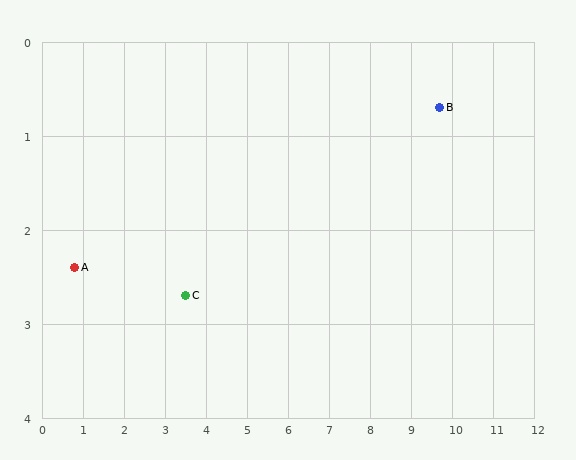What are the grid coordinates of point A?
Point A is at approximately (0.8, 2.4).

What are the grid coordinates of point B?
Point B is at approximately (9.7, 0.7).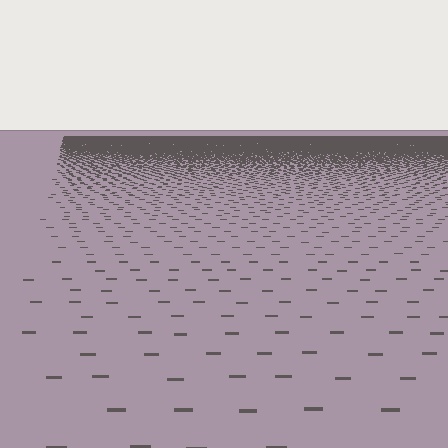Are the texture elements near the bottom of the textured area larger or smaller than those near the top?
Larger. Near the bottom, elements are closer to the viewer and appear at a bigger on-screen size.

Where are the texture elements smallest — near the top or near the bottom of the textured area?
Near the top.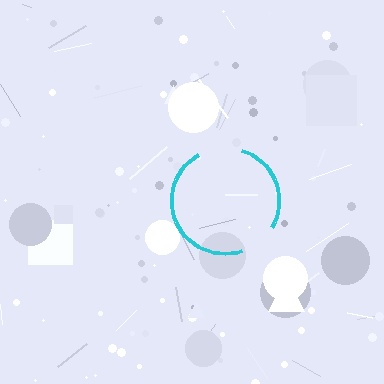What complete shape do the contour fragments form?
The contour fragments form a circle.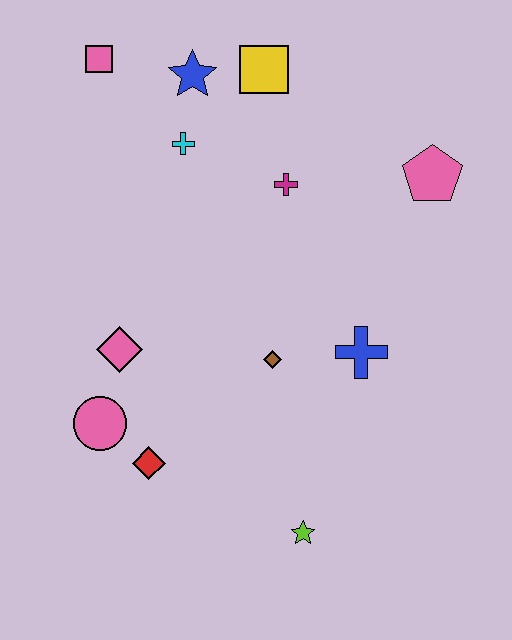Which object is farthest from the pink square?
The lime star is farthest from the pink square.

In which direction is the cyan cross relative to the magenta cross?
The cyan cross is to the left of the magenta cross.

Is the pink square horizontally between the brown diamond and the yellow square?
No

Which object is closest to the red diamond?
The pink circle is closest to the red diamond.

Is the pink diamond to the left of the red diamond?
Yes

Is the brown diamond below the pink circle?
No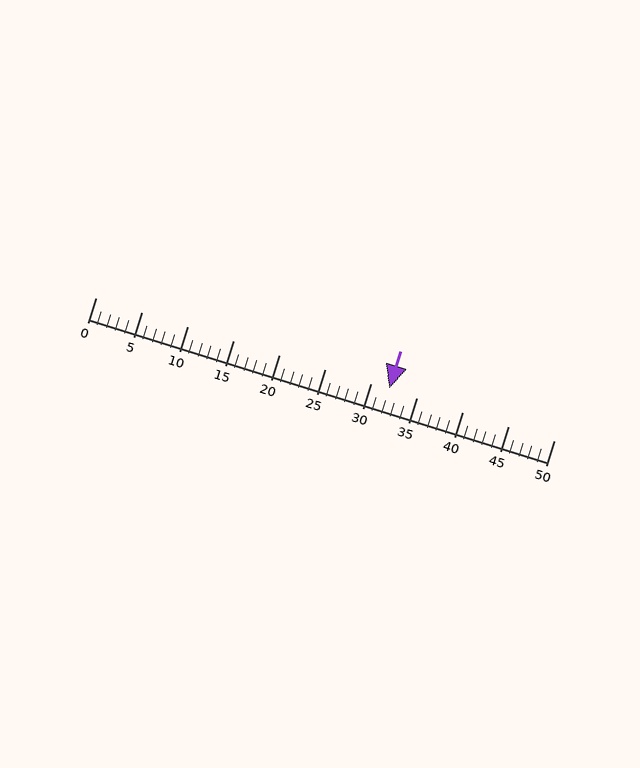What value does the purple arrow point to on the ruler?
The purple arrow points to approximately 32.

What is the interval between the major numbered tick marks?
The major tick marks are spaced 5 units apart.